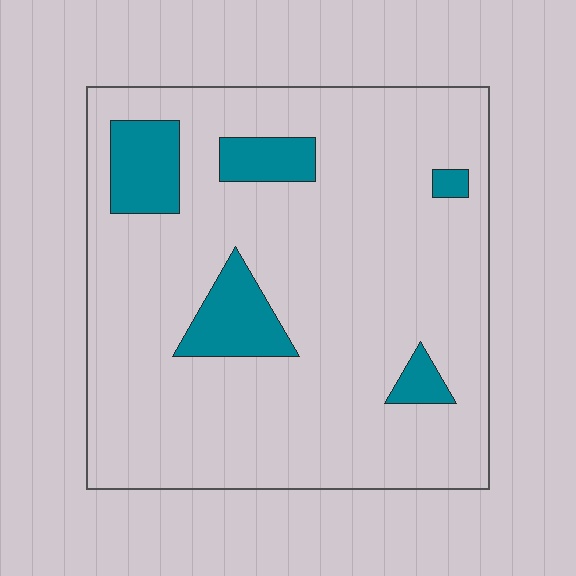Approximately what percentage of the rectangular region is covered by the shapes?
Approximately 15%.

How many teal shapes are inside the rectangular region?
5.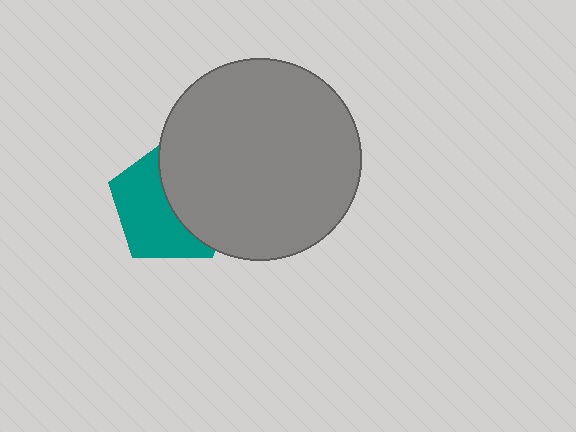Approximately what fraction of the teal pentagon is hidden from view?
Roughly 49% of the teal pentagon is hidden behind the gray circle.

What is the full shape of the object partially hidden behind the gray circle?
The partially hidden object is a teal pentagon.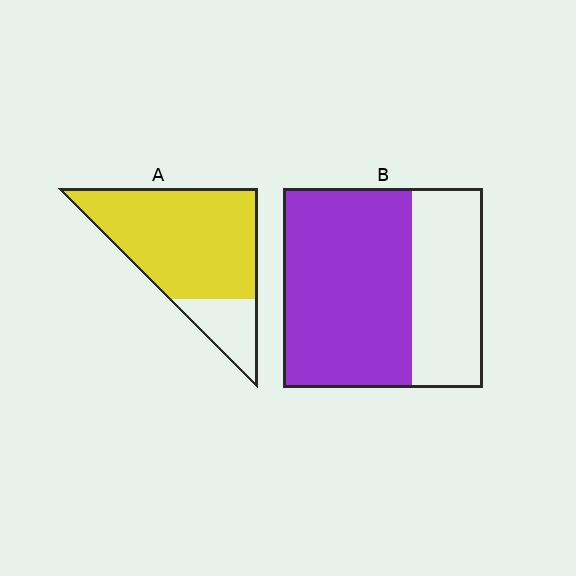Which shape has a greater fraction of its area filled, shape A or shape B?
Shape A.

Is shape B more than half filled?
Yes.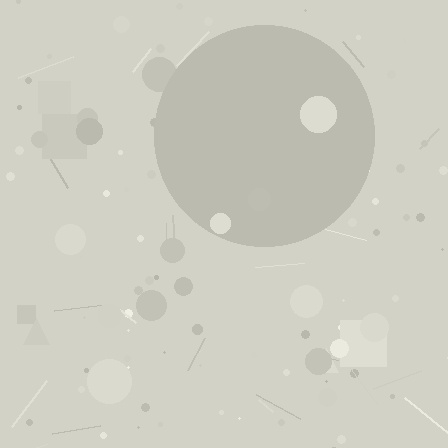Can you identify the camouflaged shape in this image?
The camouflaged shape is a circle.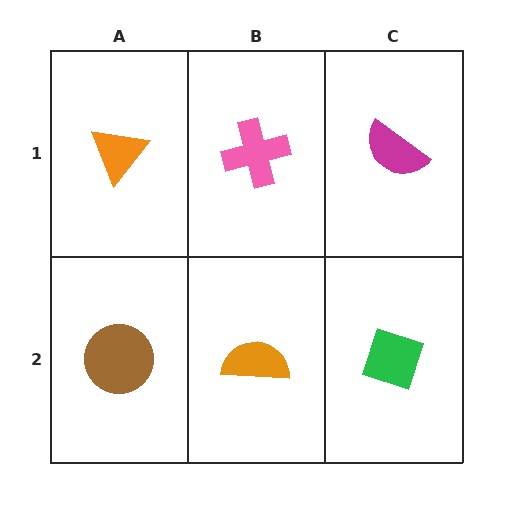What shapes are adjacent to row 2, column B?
A pink cross (row 1, column B), a brown circle (row 2, column A), a green diamond (row 2, column C).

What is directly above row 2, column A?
An orange triangle.